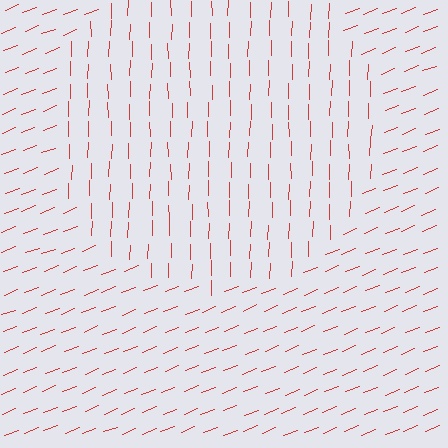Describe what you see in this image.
The image is filled with small red line segments. A circle region in the image has lines oriented differently from the surrounding lines, creating a visible texture boundary.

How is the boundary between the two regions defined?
The boundary is defined purely by a change in line orientation (approximately 68 degrees difference). All lines are the same color and thickness.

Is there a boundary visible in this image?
Yes, there is a texture boundary formed by a change in line orientation.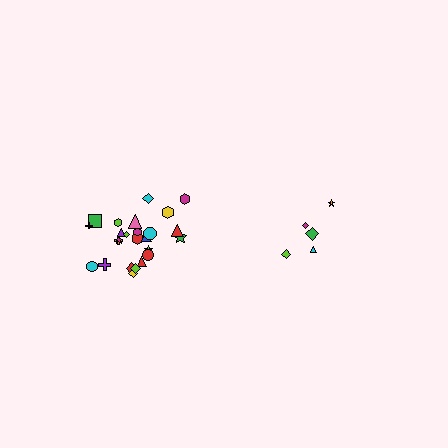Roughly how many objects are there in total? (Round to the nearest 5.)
Roughly 30 objects in total.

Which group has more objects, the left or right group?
The left group.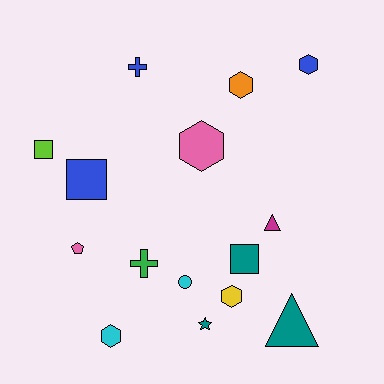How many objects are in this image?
There are 15 objects.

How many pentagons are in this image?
There is 1 pentagon.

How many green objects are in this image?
There is 1 green object.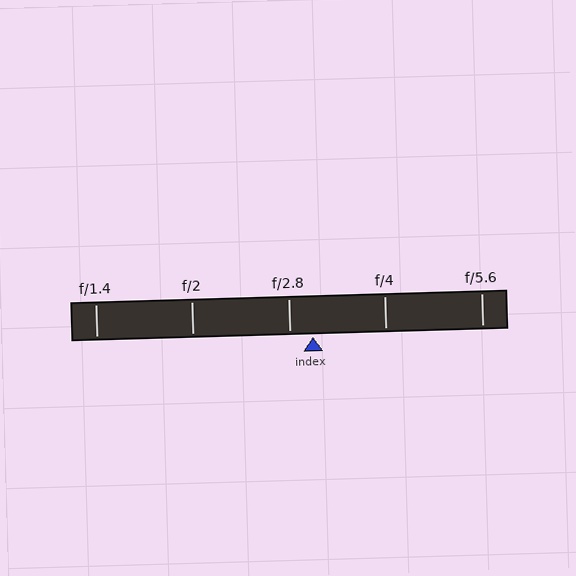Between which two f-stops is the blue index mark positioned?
The index mark is between f/2.8 and f/4.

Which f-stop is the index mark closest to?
The index mark is closest to f/2.8.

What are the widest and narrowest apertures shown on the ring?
The widest aperture shown is f/1.4 and the narrowest is f/5.6.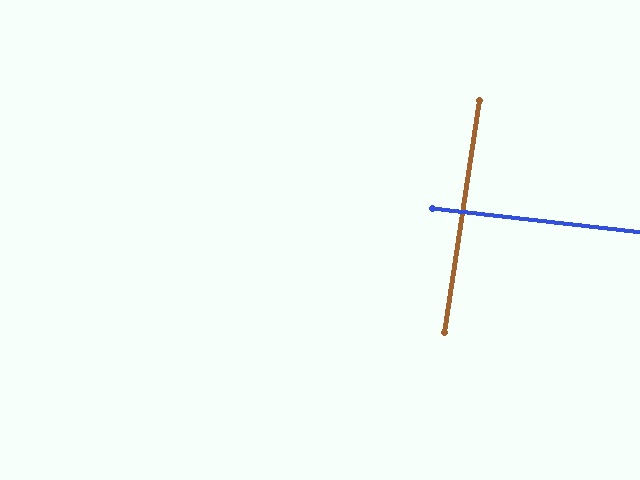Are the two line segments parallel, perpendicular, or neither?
Perpendicular — they meet at approximately 88°.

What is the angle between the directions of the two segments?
Approximately 88 degrees.